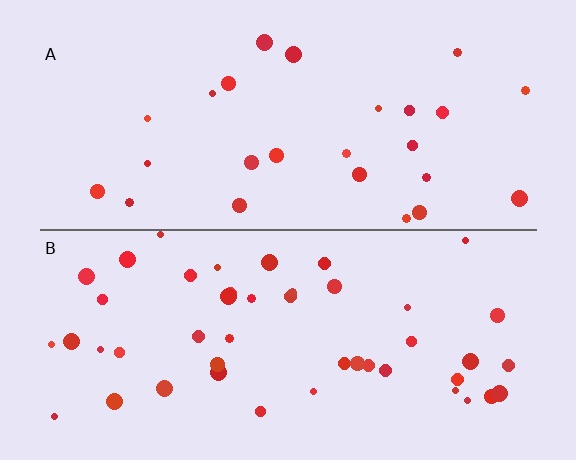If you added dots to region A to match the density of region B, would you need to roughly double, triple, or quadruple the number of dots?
Approximately double.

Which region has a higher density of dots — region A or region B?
B (the bottom).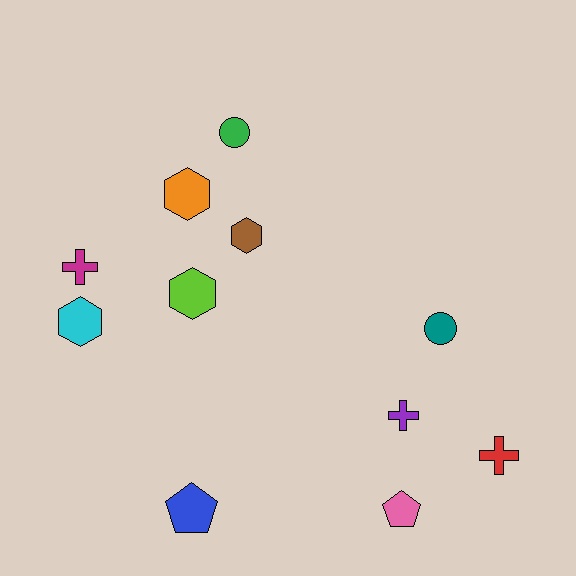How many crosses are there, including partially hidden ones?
There are 3 crosses.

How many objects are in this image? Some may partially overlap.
There are 11 objects.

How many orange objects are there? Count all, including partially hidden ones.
There is 1 orange object.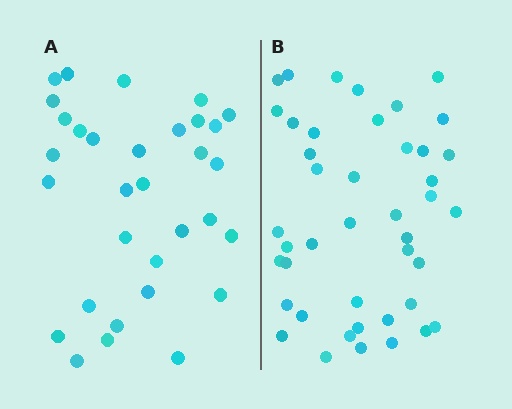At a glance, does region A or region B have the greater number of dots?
Region B (the right region) has more dots.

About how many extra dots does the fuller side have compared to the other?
Region B has roughly 12 or so more dots than region A.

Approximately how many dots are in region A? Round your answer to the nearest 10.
About 30 dots. (The exact count is 32, which rounds to 30.)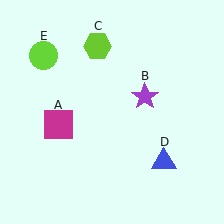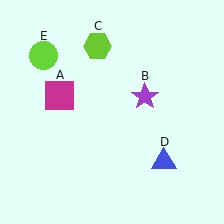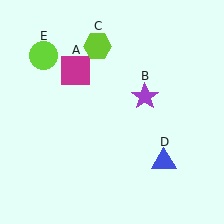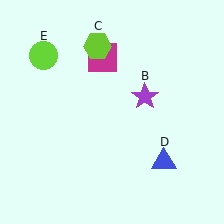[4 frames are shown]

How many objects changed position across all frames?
1 object changed position: magenta square (object A).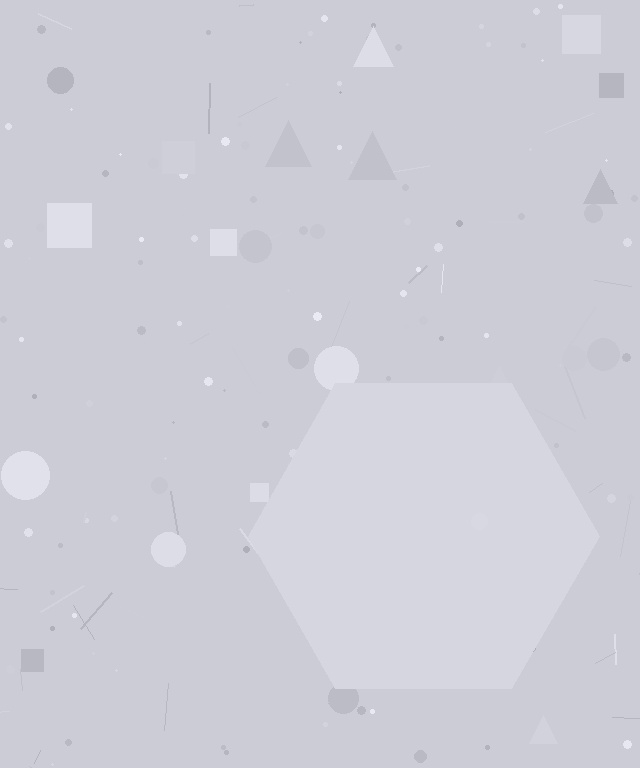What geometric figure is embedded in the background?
A hexagon is embedded in the background.